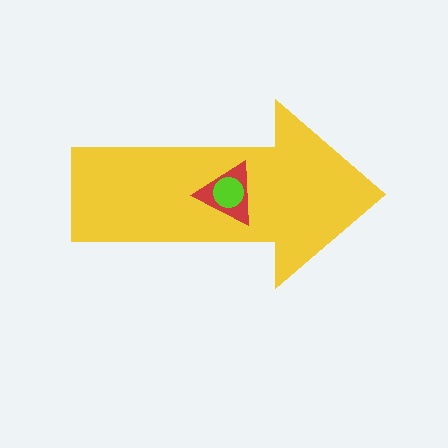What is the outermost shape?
The yellow arrow.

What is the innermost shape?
The lime circle.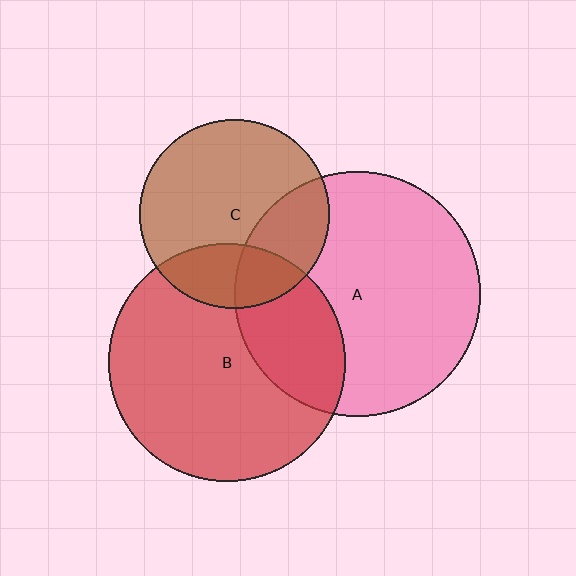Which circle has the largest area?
Circle A (pink).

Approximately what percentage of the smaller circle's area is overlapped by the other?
Approximately 30%.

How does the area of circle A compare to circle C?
Approximately 1.7 times.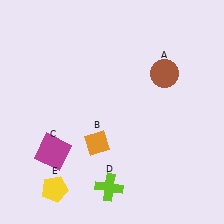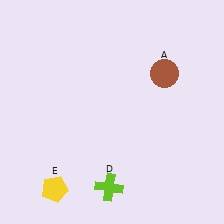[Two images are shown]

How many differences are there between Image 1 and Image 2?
There are 2 differences between the two images.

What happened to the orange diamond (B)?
The orange diamond (B) was removed in Image 2. It was in the bottom-left area of Image 1.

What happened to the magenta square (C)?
The magenta square (C) was removed in Image 2. It was in the bottom-left area of Image 1.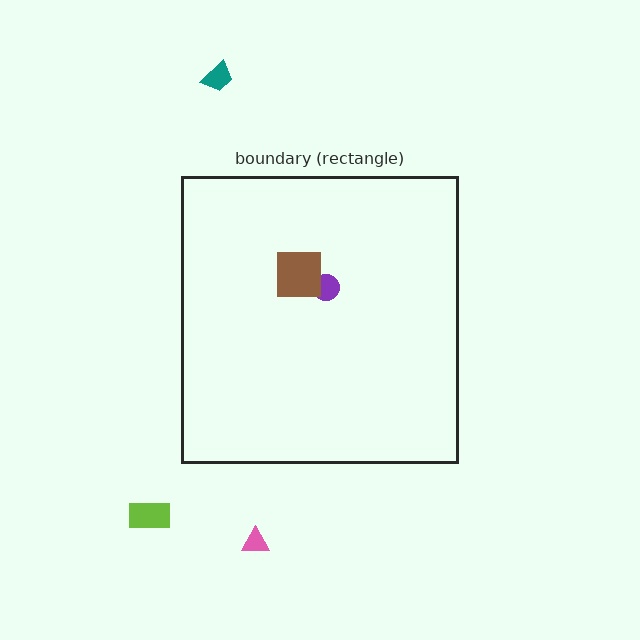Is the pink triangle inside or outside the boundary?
Outside.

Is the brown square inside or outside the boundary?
Inside.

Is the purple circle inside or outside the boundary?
Inside.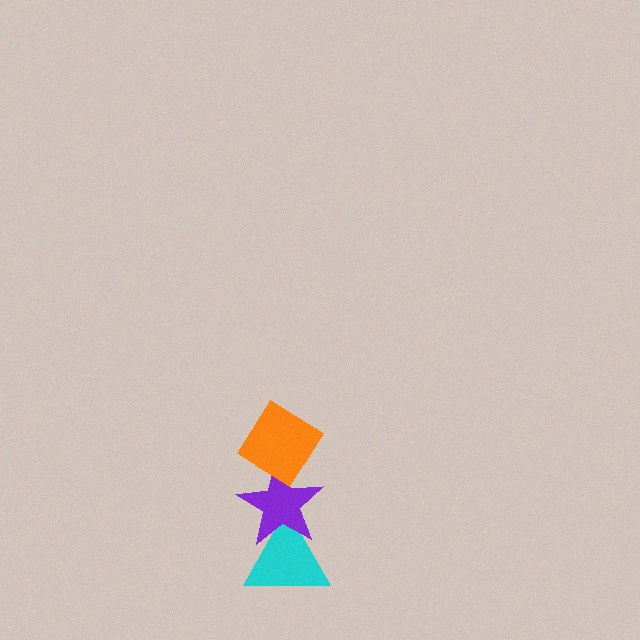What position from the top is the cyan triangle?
The cyan triangle is 3rd from the top.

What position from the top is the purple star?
The purple star is 2nd from the top.